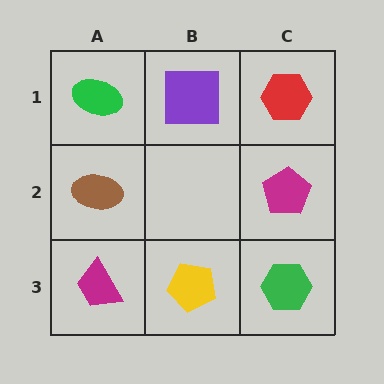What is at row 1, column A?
A green ellipse.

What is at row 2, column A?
A brown ellipse.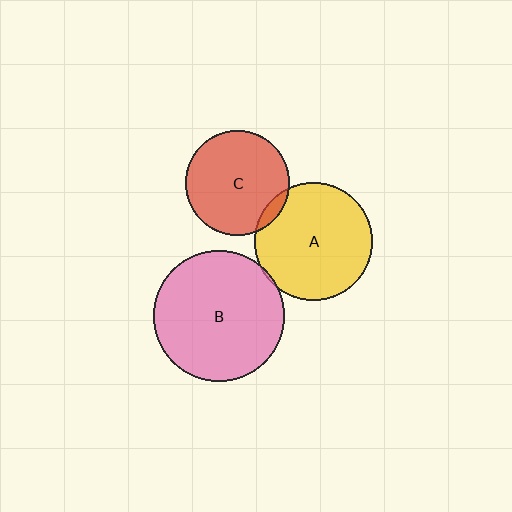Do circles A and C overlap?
Yes.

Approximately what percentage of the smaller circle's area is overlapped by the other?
Approximately 5%.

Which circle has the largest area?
Circle B (pink).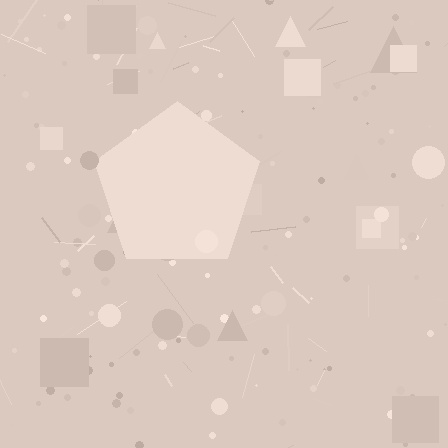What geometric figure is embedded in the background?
A pentagon is embedded in the background.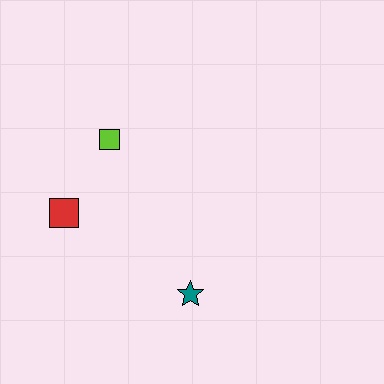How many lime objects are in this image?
There is 1 lime object.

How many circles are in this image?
There are no circles.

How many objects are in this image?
There are 3 objects.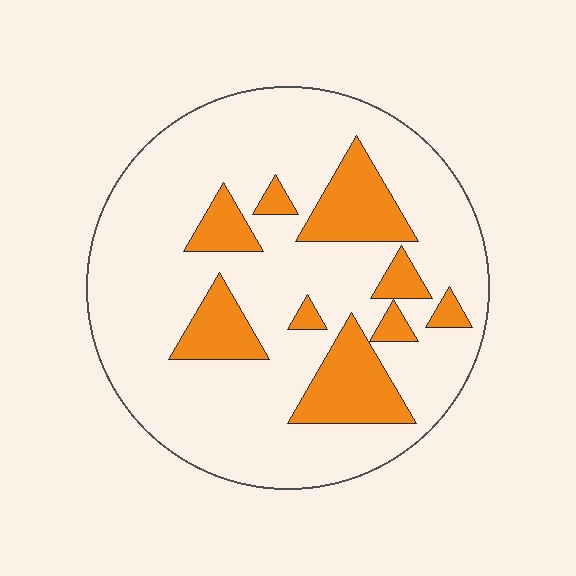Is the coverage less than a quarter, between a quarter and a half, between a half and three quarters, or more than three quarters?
Less than a quarter.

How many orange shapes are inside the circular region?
9.